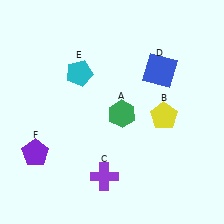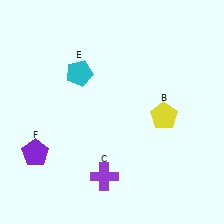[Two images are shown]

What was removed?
The blue square (D), the green hexagon (A) were removed in Image 2.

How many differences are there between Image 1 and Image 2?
There are 2 differences between the two images.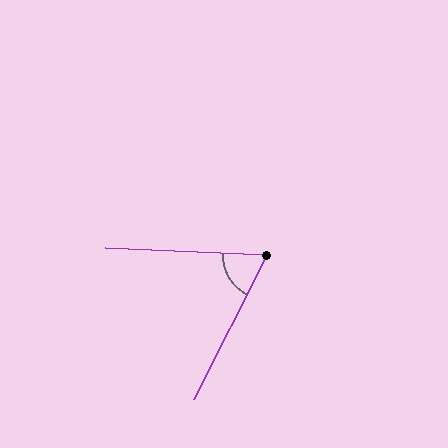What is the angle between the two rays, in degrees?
Approximately 65 degrees.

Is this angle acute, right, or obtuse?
It is acute.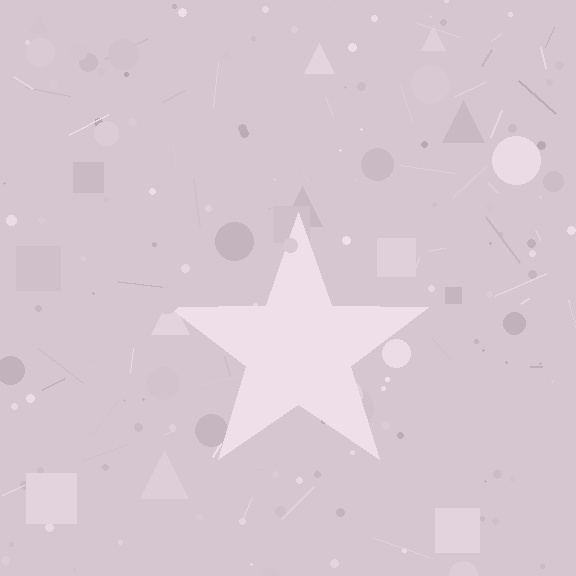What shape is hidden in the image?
A star is hidden in the image.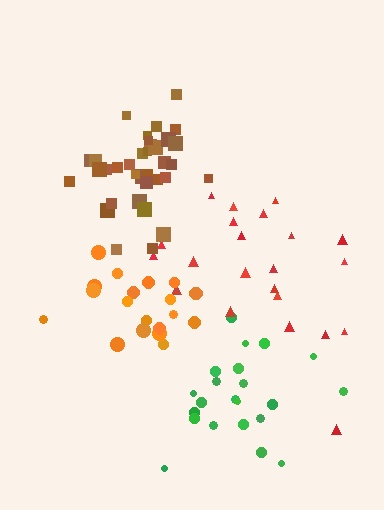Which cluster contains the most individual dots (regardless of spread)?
Brown (35).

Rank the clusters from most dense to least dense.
brown, orange, green, red.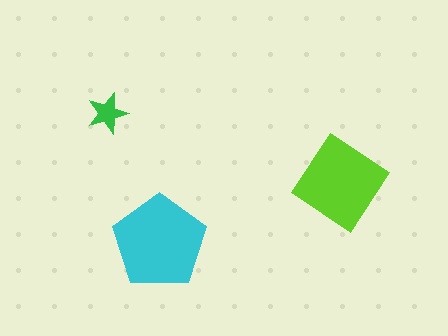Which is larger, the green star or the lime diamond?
The lime diamond.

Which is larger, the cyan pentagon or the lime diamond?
The cyan pentagon.